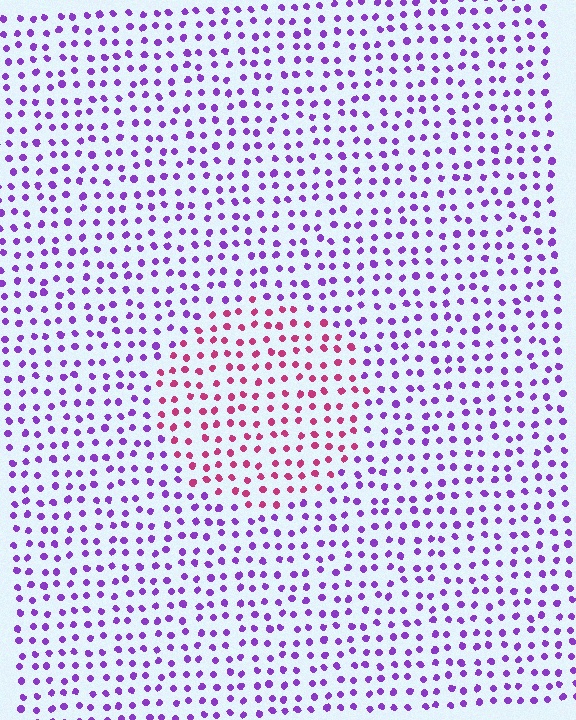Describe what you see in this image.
The image is filled with small purple elements in a uniform arrangement. A circle-shaped region is visible where the elements are tinted to a slightly different hue, forming a subtle color boundary.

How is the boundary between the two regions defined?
The boundary is defined purely by a slight shift in hue (about 54 degrees). Spacing, size, and orientation are identical on both sides.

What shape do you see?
I see a circle.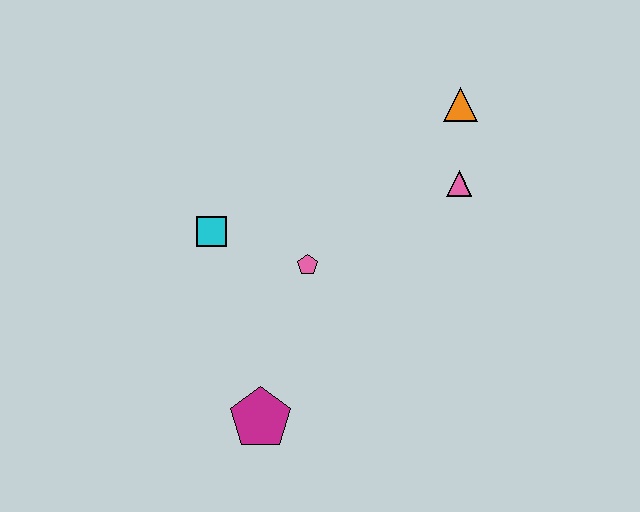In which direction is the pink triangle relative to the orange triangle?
The pink triangle is below the orange triangle.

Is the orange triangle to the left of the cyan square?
No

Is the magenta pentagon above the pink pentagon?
No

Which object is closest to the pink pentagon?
The cyan square is closest to the pink pentagon.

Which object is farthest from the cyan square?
The orange triangle is farthest from the cyan square.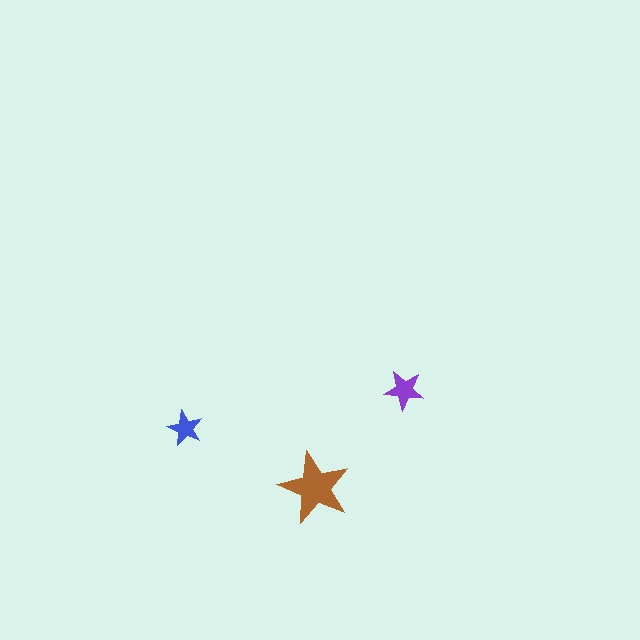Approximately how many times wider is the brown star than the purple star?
About 2 times wider.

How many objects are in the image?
There are 3 objects in the image.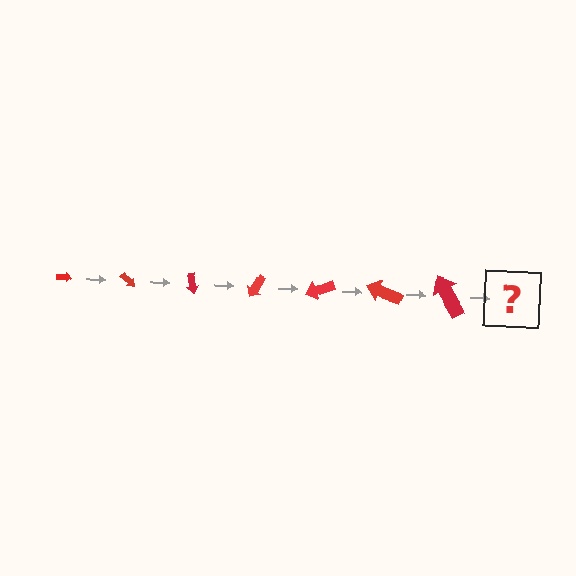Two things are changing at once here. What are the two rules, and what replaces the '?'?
The two rules are that the arrow grows larger each step and it rotates 40 degrees each step. The '?' should be an arrow, larger than the previous one and rotated 280 degrees from the start.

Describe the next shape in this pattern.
It should be an arrow, larger than the previous one and rotated 280 degrees from the start.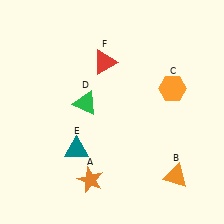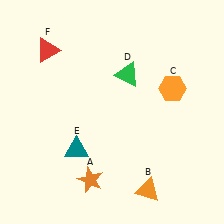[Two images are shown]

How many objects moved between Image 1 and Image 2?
3 objects moved between the two images.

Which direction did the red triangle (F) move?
The red triangle (F) moved left.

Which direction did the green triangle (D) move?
The green triangle (D) moved right.